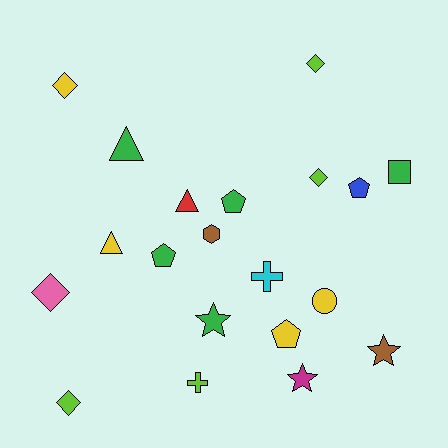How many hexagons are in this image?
There is 1 hexagon.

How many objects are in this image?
There are 20 objects.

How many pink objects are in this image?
There is 1 pink object.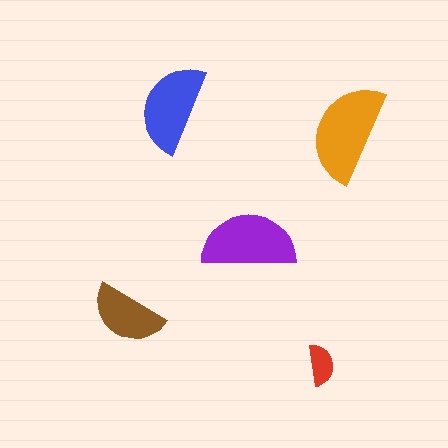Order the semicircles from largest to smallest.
the orange one, the purple one, the blue one, the brown one, the red one.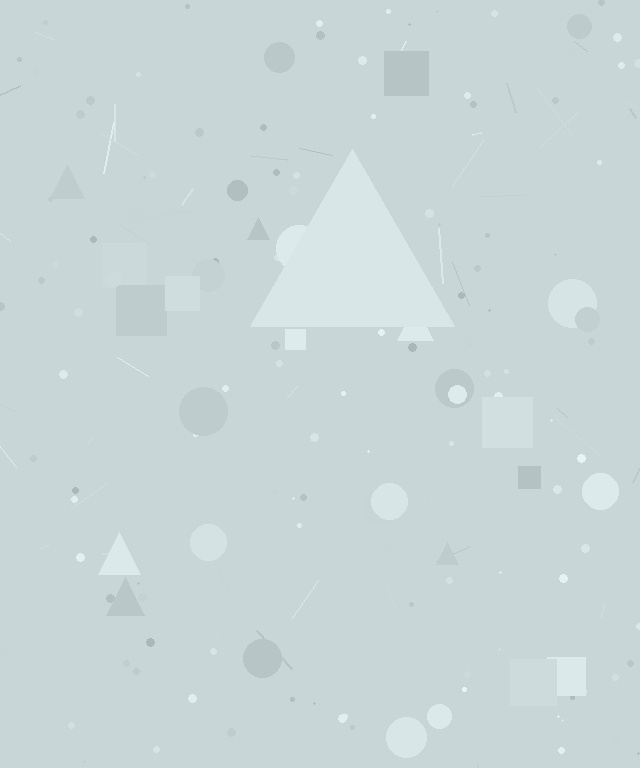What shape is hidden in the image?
A triangle is hidden in the image.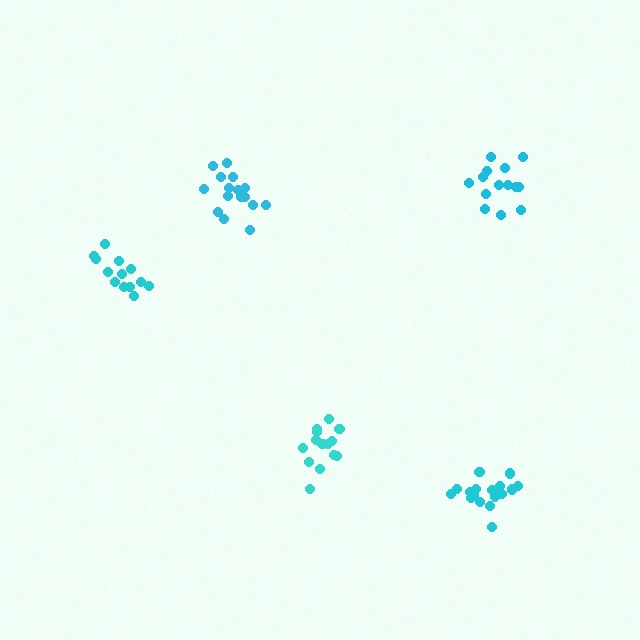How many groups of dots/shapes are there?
There are 5 groups.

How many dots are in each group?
Group 1: 16 dots, Group 2: 19 dots, Group 3: 13 dots, Group 4: 14 dots, Group 5: 14 dots (76 total).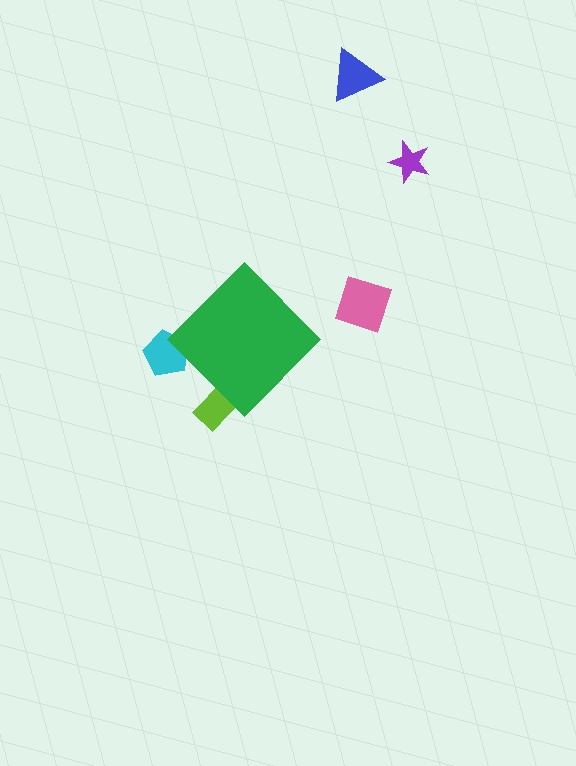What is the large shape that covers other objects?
A green diamond.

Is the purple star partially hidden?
No, the purple star is fully visible.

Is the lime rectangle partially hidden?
Yes, the lime rectangle is partially hidden behind the green diamond.